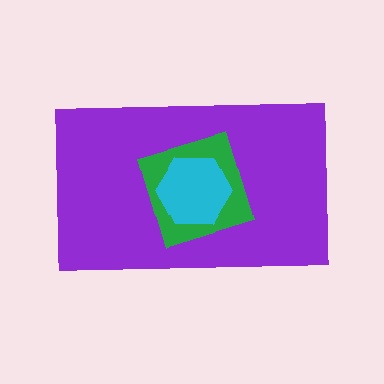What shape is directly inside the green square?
The cyan hexagon.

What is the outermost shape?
The purple rectangle.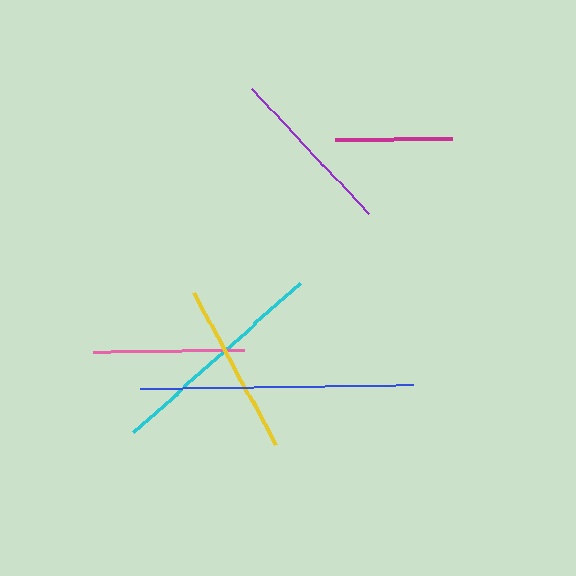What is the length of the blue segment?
The blue segment is approximately 273 pixels long.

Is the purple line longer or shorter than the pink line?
The purple line is longer than the pink line.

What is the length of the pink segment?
The pink segment is approximately 151 pixels long.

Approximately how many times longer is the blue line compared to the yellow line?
The blue line is approximately 1.6 times the length of the yellow line.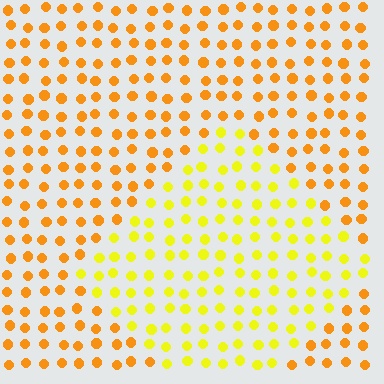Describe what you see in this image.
The image is filled with small orange elements in a uniform arrangement. A diamond-shaped region is visible where the elements are tinted to a slightly different hue, forming a subtle color boundary.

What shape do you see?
I see a diamond.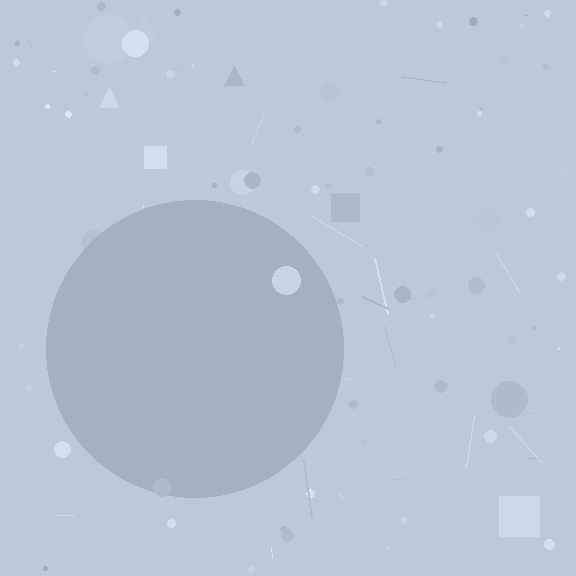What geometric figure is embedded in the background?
A circle is embedded in the background.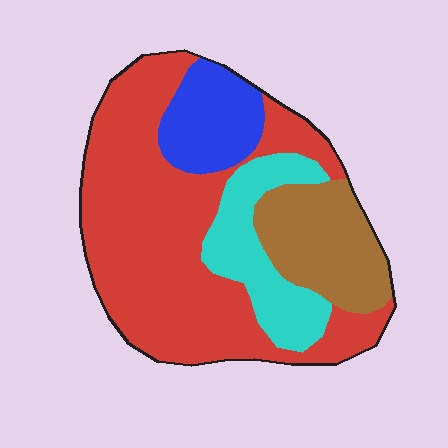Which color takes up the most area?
Red, at roughly 55%.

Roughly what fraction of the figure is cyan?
Cyan takes up about one sixth (1/6) of the figure.